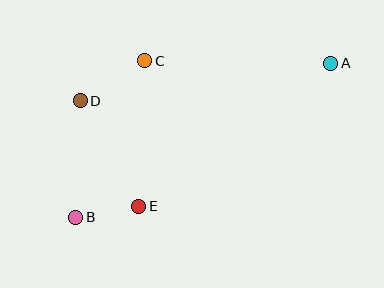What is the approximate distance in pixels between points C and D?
The distance between C and D is approximately 76 pixels.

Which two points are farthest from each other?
Points A and B are farthest from each other.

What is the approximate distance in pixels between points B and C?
The distance between B and C is approximately 171 pixels.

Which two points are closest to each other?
Points B and E are closest to each other.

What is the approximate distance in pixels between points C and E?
The distance between C and E is approximately 146 pixels.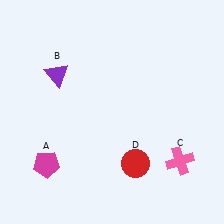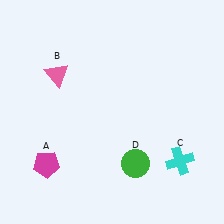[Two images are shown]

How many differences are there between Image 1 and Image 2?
There are 3 differences between the two images.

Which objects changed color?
B changed from purple to pink. C changed from pink to cyan. D changed from red to green.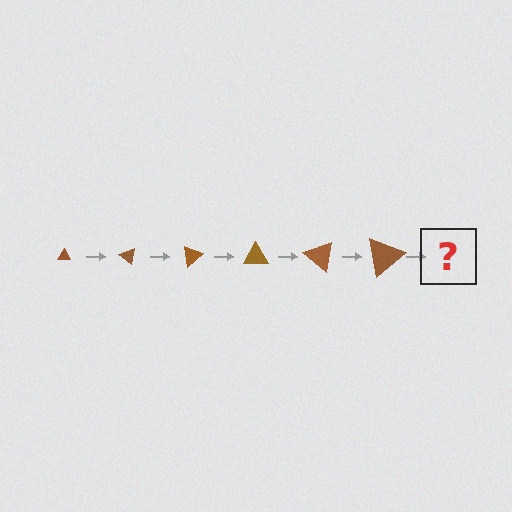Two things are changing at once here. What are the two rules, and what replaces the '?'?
The two rules are that the triangle grows larger each step and it rotates 40 degrees each step. The '?' should be a triangle, larger than the previous one and rotated 240 degrees from the start.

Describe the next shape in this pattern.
It should be a triangle, larger than the previous one and rotated 240 degrees from the start.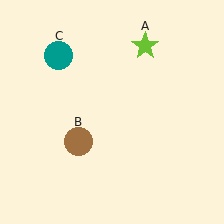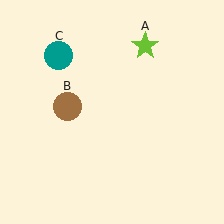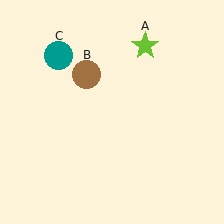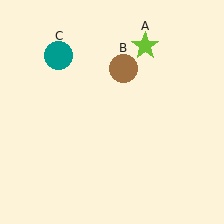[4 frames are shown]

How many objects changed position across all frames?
1 object changed position: brown circle (object B).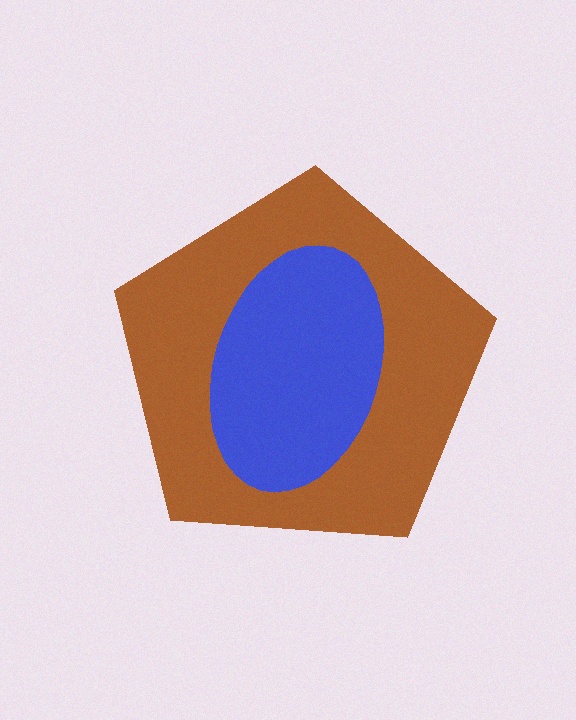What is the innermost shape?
The blue ellipse.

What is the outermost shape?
The brown pentagon.